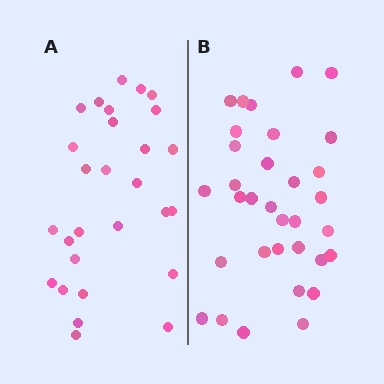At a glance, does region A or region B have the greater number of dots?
Region B (the right region) has more dots.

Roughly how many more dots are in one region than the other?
Region B has about 5 more dots than region A.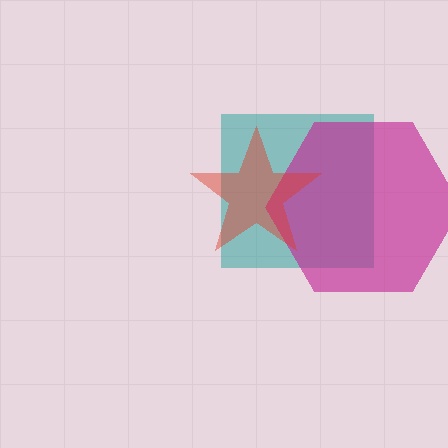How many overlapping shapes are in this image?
There are 3 overlapping shapes in the image.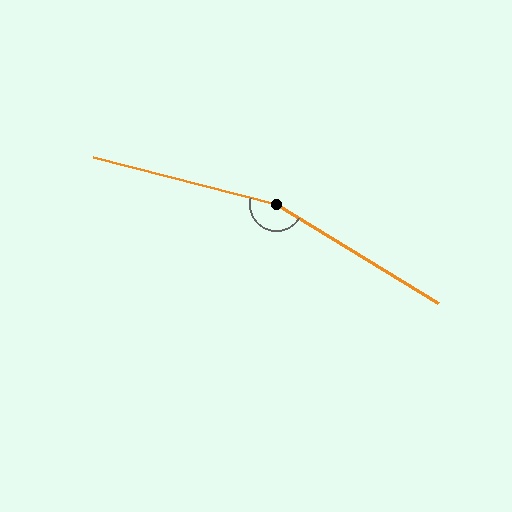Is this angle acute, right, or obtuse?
It is obtuse.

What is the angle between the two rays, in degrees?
Approximately 163 degrees.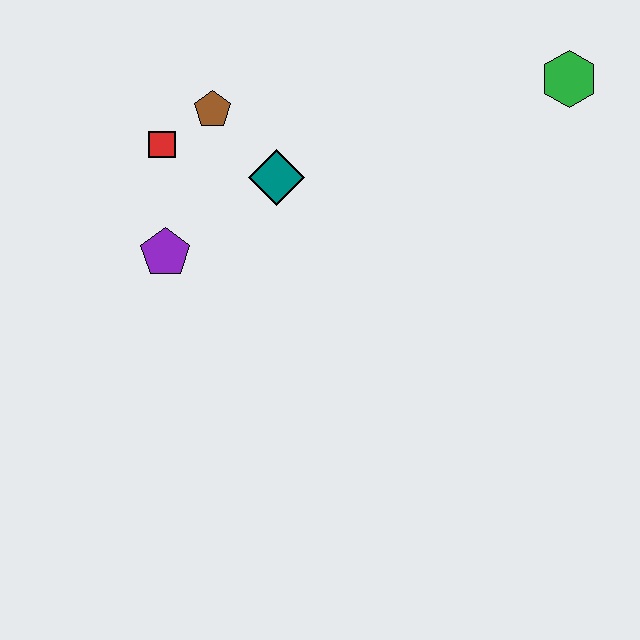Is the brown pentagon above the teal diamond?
Yes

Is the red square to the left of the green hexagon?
Yes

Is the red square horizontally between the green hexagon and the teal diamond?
No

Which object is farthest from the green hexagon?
The purple pentagon is farthest from the green hexagon.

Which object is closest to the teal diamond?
The brown pentagon is closest to the teal diamond.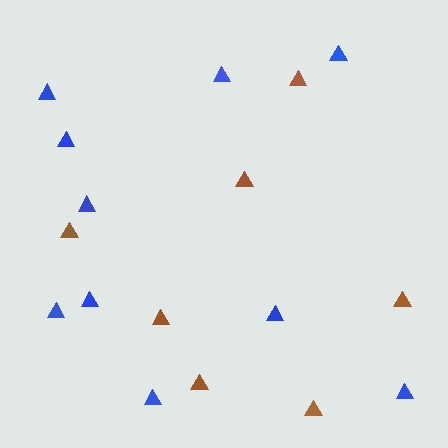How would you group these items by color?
There are 2 groups: one group of blue triangles (10) and one group of brown triangles (7).